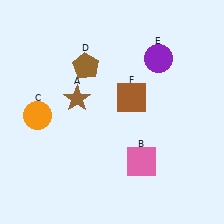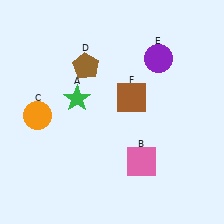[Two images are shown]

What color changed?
The star (A) changed from brown in Image 1 to green in Image 2.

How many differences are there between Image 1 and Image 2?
There is 1 difference between the two images.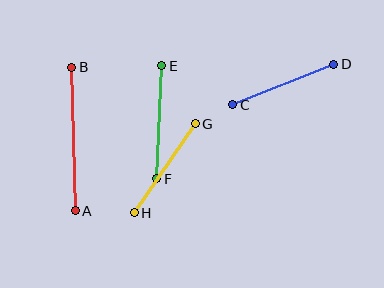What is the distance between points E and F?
The distance is approximately 113 pixels.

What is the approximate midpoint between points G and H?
The midpoint is at approximately (165, 168) pixels.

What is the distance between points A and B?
The distance is approximately 143 pixels.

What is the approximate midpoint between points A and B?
The midpoint is at approximately (74, 139) pixels.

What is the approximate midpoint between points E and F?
The midpoint is at approximately (159, 122) pixels.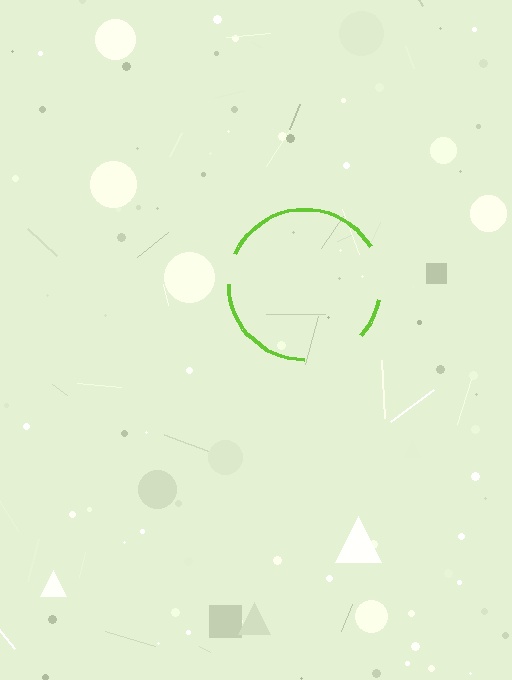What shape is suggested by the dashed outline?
The dashed outline suggests a circle.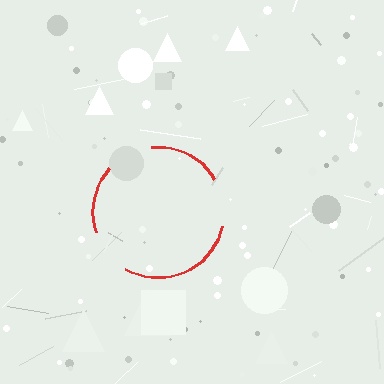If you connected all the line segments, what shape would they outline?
They would outline a circle.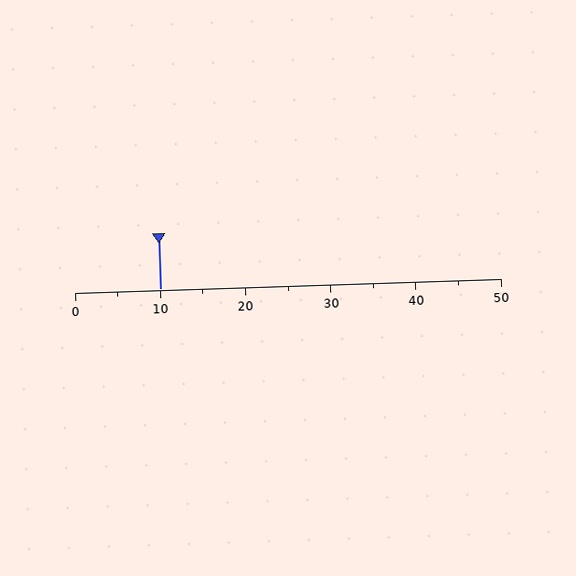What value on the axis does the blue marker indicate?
The marker indicates approximately 10.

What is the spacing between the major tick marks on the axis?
The major ticks are spaced 10 apart.